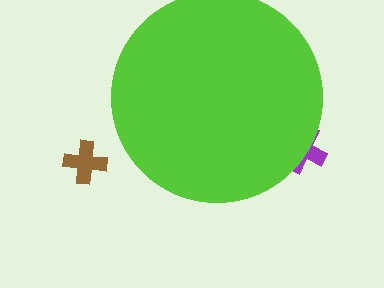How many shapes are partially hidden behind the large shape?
3 shapes are partially hidden.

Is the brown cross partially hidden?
No, the brown cross is fully visible.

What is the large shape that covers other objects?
A lime circle.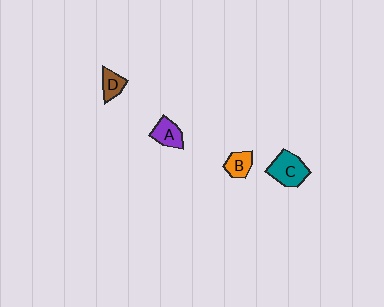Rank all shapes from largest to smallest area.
From largest to smallest: C (teal), A (purple), B (orange), D (brown).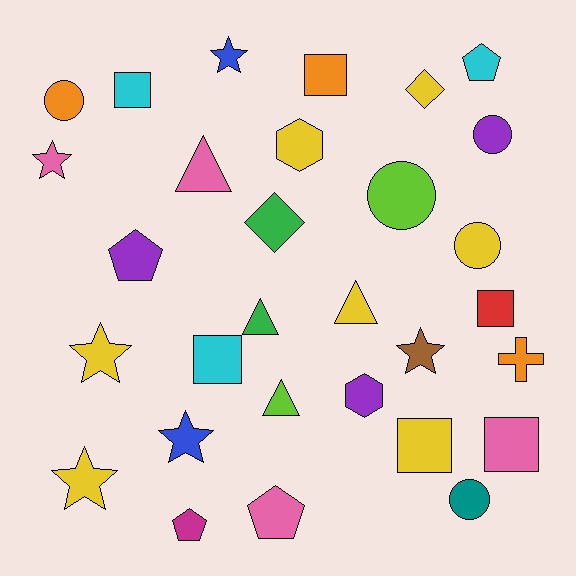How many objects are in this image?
There are 30 objects.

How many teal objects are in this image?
There is 1 teal object.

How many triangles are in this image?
There are 4 triangles.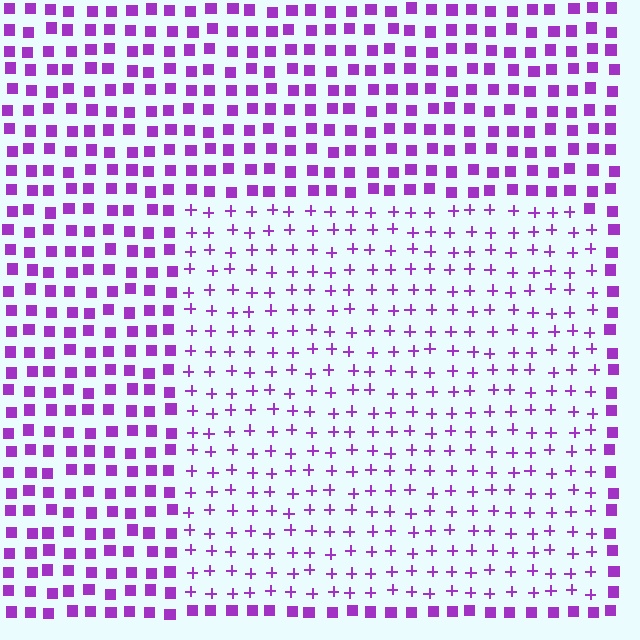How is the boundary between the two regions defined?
The boundary is defined by a change in element shape: plus signs inside vs. squares outside. All elements share the same color and spacing.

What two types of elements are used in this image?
The image uses plus signs inside the rectangle region and squares outside it.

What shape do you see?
I see a rectangle.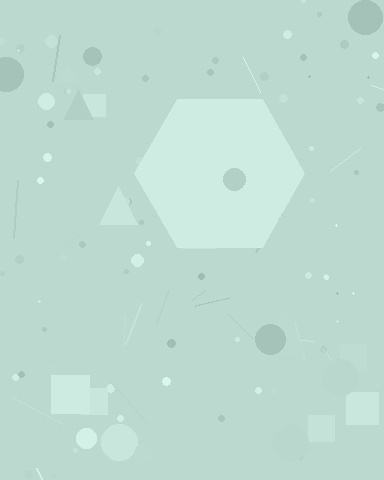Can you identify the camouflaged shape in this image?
The camouflaged shape is a hexagon.